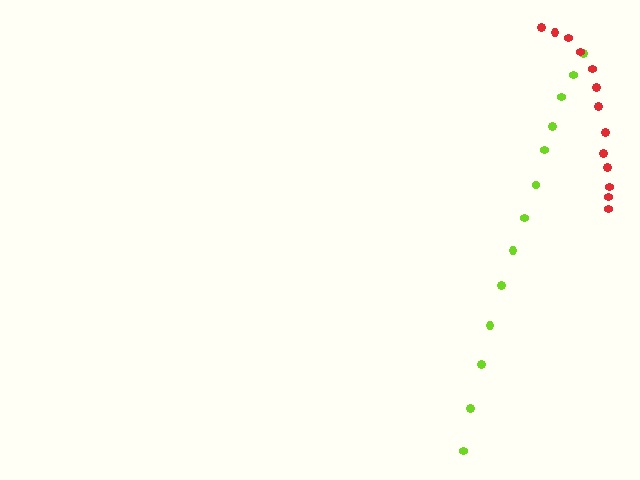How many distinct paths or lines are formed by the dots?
There are 2 distinct paths.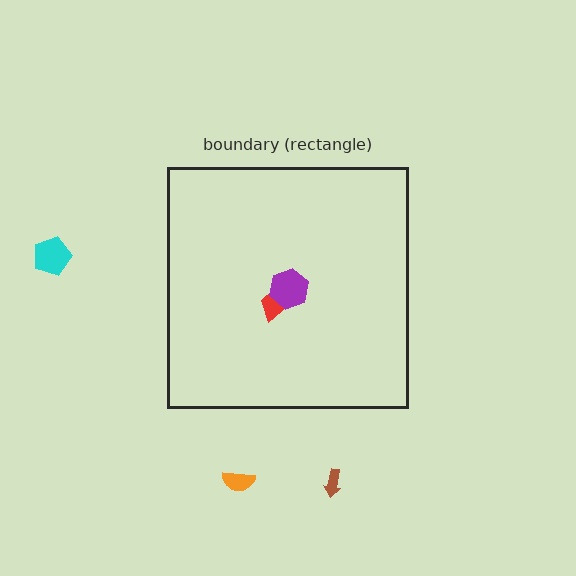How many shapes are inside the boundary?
2 inside, 3 outside.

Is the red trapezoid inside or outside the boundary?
Inside.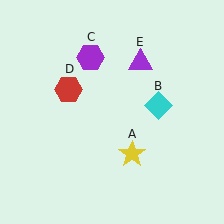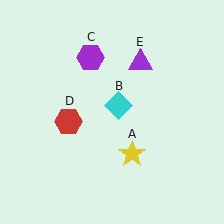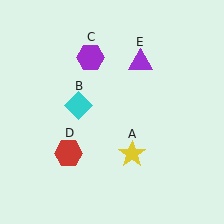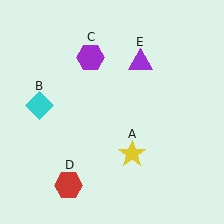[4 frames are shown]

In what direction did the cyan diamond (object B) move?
The cyan diamond (object B) moved left.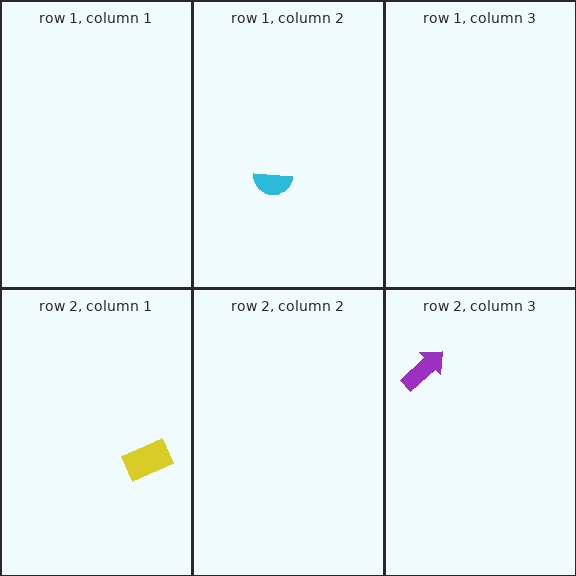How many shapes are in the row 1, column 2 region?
1.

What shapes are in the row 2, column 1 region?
The yellow rectangle.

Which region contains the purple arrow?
The row 2, column 3 region.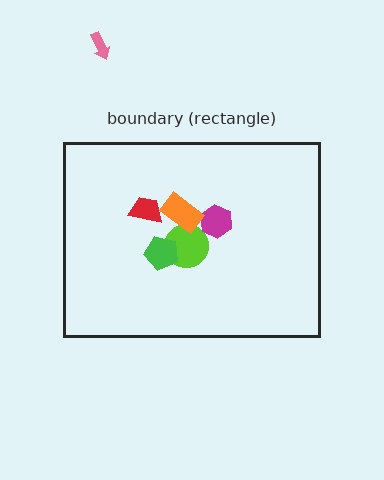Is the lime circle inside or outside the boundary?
Inside.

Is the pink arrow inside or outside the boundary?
Outside.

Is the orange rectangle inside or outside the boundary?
Inside.